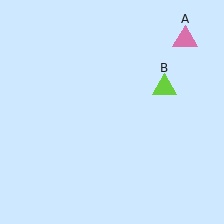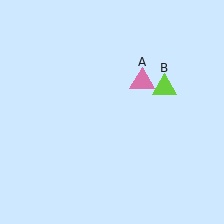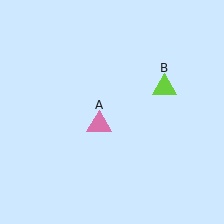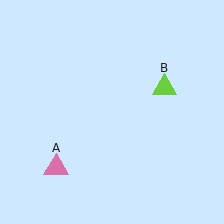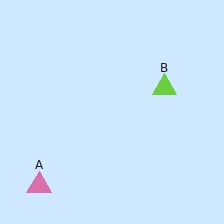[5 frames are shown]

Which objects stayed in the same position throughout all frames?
Lime triangle (object B) remained stationary.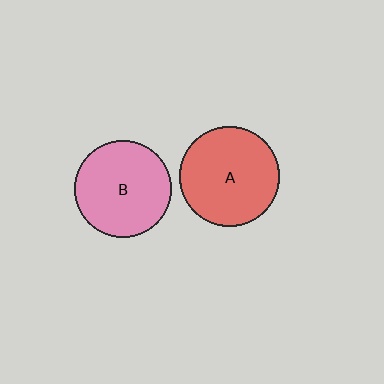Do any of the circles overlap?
No, none of the circles overlap.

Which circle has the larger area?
Circle A (red).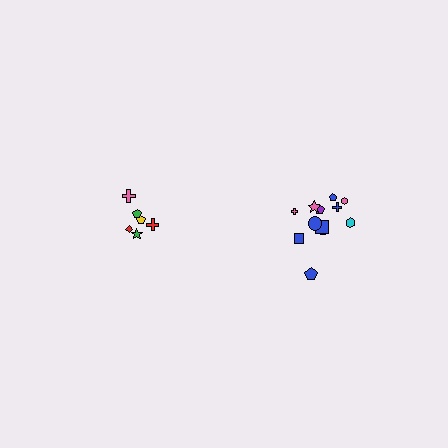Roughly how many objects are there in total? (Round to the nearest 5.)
Roughly 20 objects in total.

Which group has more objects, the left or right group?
The right group.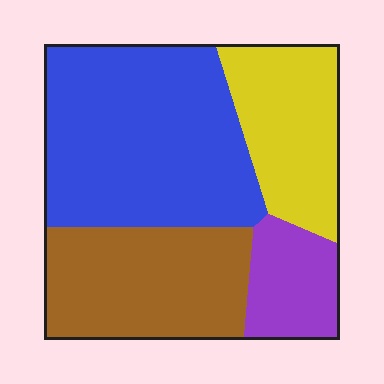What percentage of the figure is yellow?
Yellow covers 20% of the figure.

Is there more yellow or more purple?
Yellow.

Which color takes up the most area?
Blue, at roughly 40%.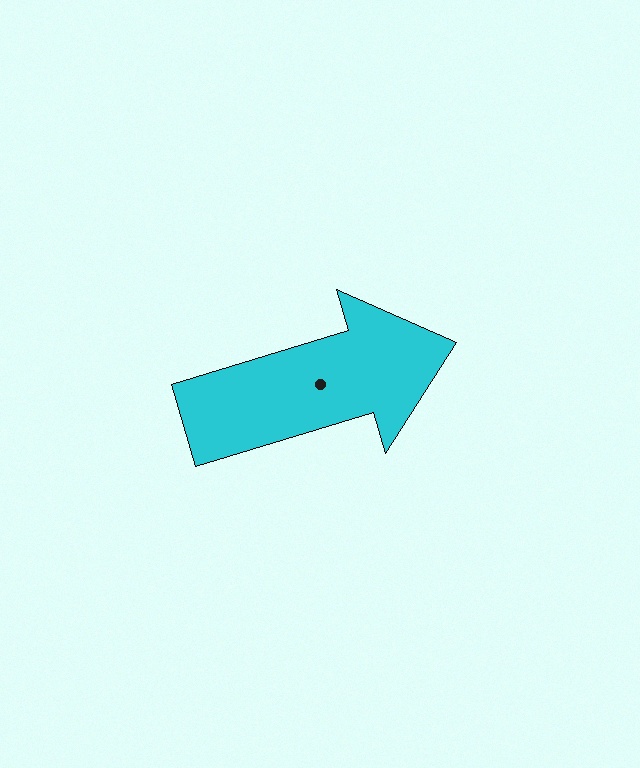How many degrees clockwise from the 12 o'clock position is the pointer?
Approximately 73 degrees.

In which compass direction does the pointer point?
East.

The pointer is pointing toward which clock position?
Roughly 2 o'clock.